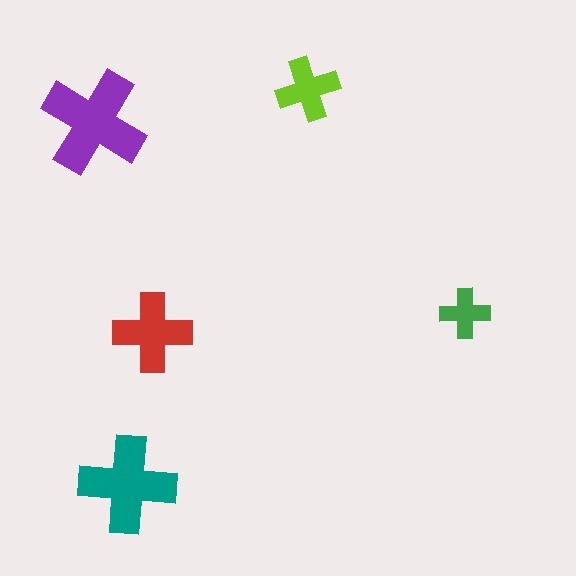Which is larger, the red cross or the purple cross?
The purple one.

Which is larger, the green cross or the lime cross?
The lime one.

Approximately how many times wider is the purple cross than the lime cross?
About 1.5 times wider.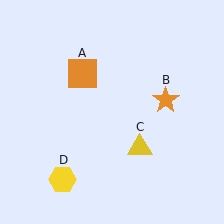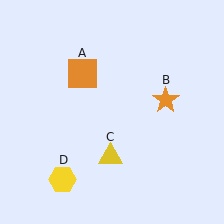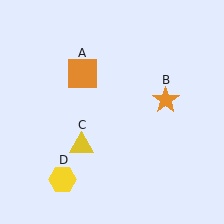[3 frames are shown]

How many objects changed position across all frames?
1 object changed position: yellow triangle (object C).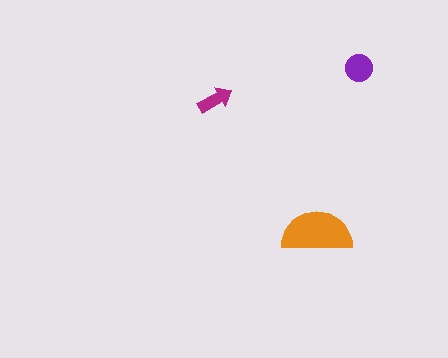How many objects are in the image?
There are 3 objects in the image.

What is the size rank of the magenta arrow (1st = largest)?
3rd.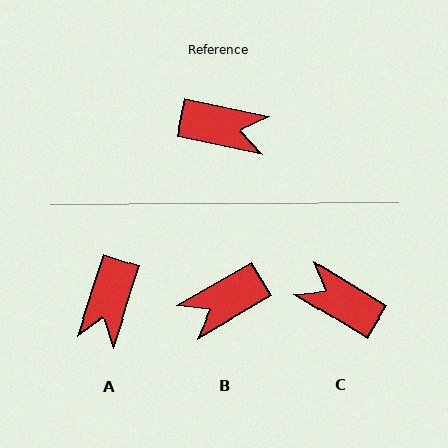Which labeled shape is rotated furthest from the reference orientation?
C, about 160 degrees away.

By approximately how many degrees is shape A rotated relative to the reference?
Approximately 96 degrees clockwise.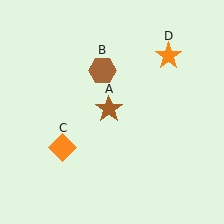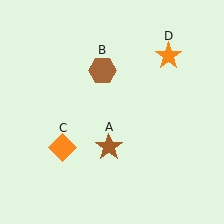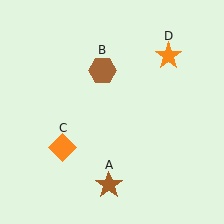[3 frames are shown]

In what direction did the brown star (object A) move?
The brown star (object A) moved down.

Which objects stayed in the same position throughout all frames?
Brown hexagon (object B) and orange diamond (object C) and orange star (object D) remained stationary.